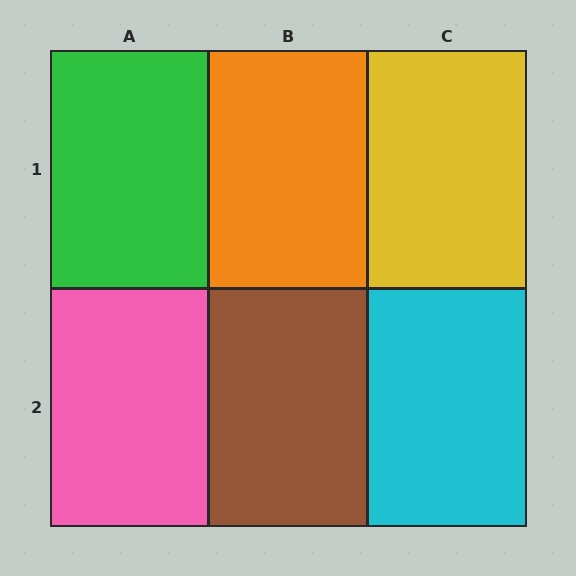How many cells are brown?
1 cell is brown.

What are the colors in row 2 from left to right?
Pink, brown, cyan.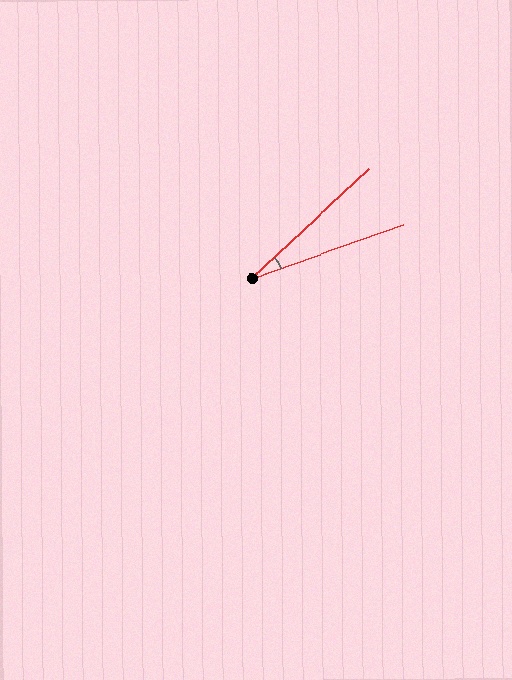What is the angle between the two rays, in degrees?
Approximately 24 degrees.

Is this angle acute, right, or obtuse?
It is acute.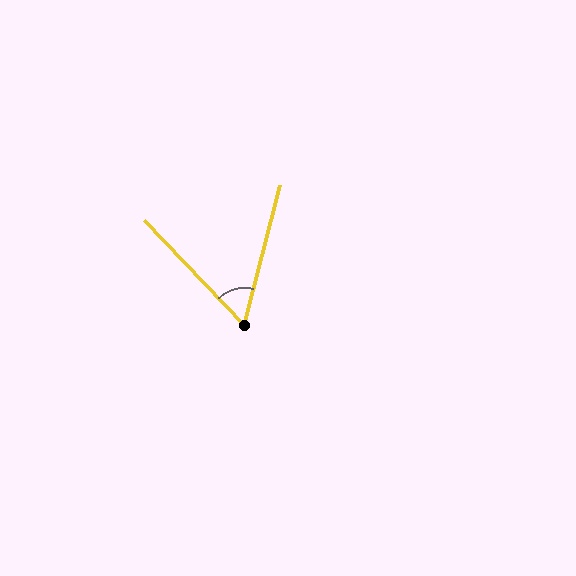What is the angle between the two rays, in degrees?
Approximately 58 degrees.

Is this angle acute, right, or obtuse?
It is acute.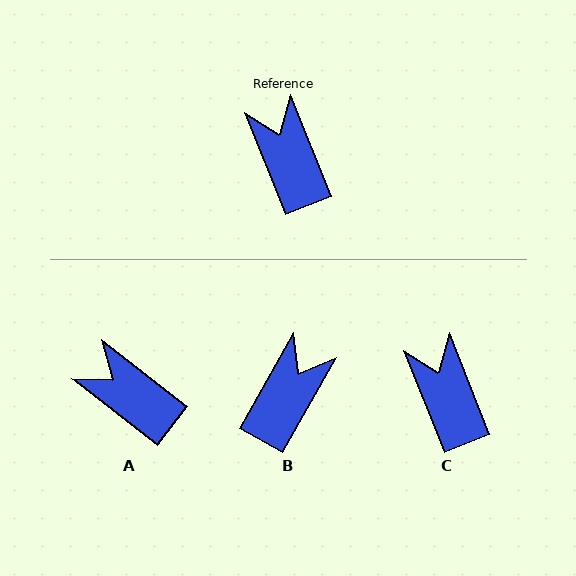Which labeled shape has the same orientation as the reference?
C.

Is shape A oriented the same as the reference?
No, it is off by about 30 degrees.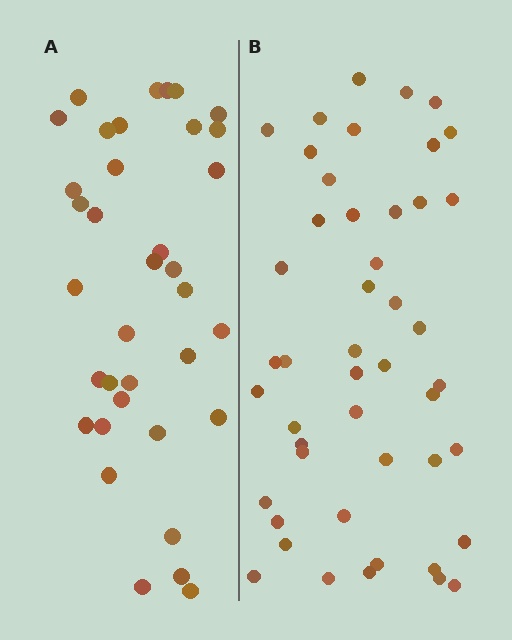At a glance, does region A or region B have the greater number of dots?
Region B (the right region) has more dots.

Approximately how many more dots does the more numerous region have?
Region B has roughly 12 or so more dots than region A.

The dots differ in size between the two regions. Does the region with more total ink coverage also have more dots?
No. Region A has more total ink coverage because its dots are larger, but region B actually contains more individual dots. Total area can be misleading — the number of items is what matters here.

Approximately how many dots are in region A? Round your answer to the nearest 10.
About 40 dots. (The exact count is 36, which rounds to 40.)